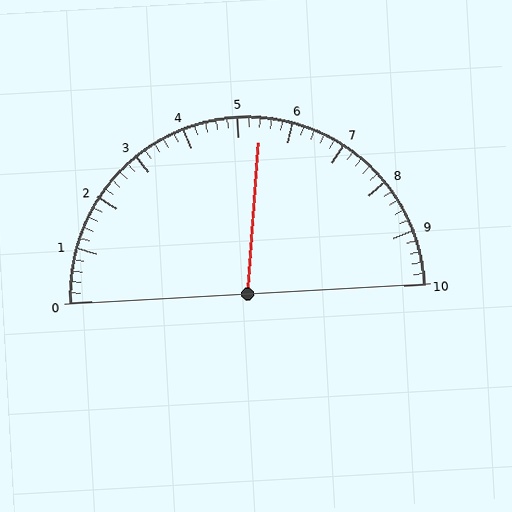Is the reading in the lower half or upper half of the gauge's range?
The reading is in the upper half of the range (0 to 10).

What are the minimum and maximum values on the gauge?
The gauge ranges from 0 to 10.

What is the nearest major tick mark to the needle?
The nearest major tick mark is 5.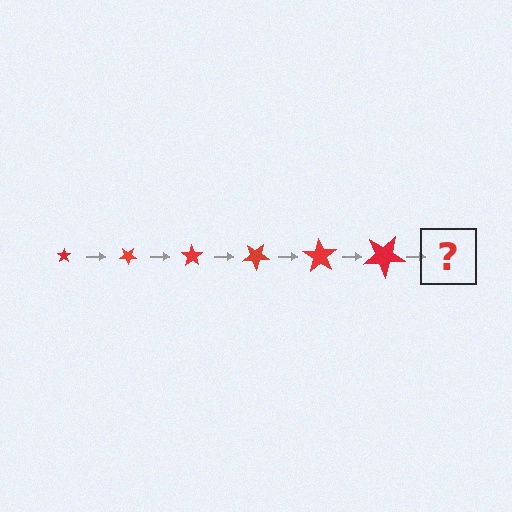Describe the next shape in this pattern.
It should be a star, larger than the previous one and rotated 210 degrees from the start.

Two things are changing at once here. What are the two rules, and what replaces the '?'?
The two rules are that the star grows larger each step and it rotates 35 degrees each step. The '?' should be a star, larger than the previous one and rotated 210 degrees from the start.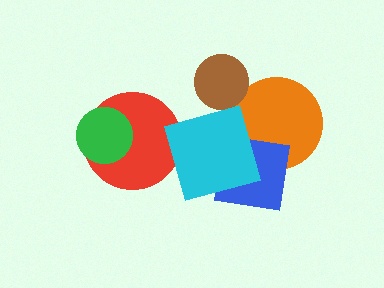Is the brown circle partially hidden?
No, no other shape covers it.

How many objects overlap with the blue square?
2 objects overlap with the blue square.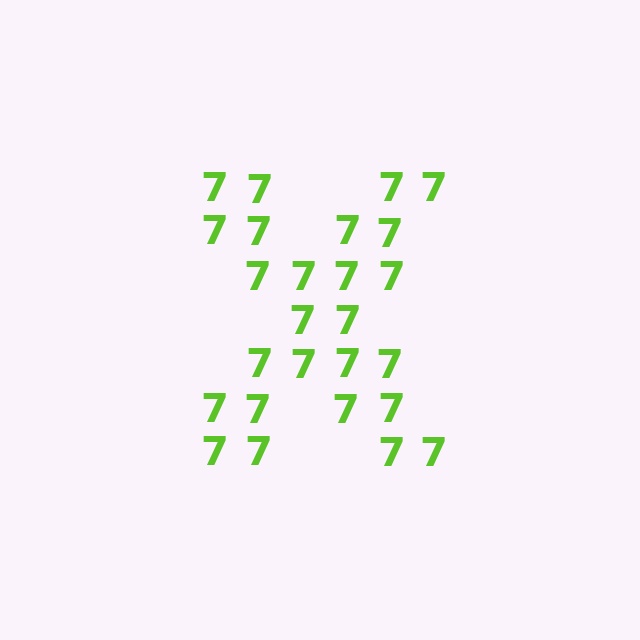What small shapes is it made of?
It is made of small digit 7's.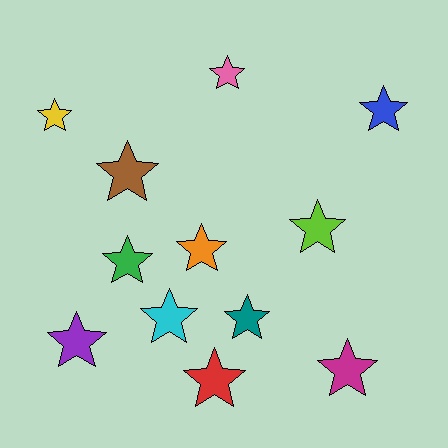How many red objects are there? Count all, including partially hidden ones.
There is 1 red object.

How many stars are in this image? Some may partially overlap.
There are 12 stars.